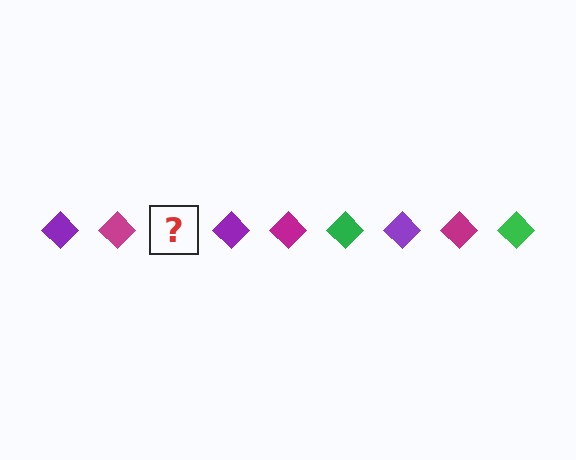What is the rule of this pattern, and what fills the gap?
The rule is that the pattern cycles through purple, magenta, green diamonds. The gap should be filled with a green diamond.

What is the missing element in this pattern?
The missing element is a green diamond.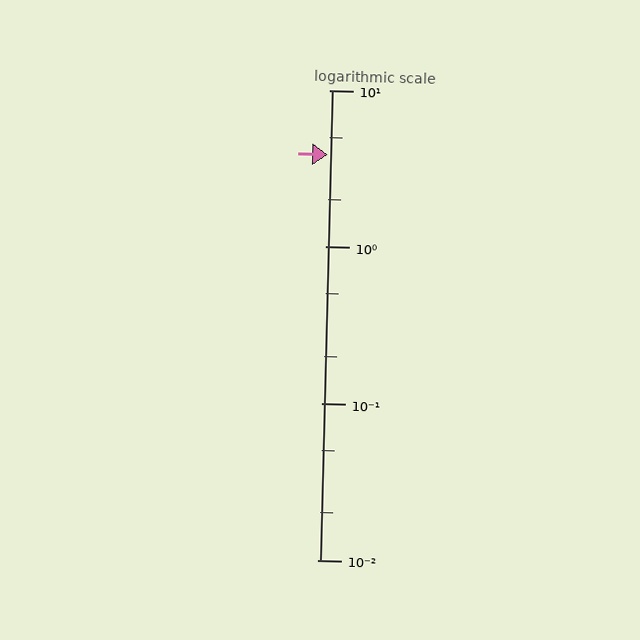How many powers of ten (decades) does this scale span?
The scale spans 3 decades, from 0.01 to 10.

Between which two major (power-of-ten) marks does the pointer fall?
The pointer is between 1 and 10.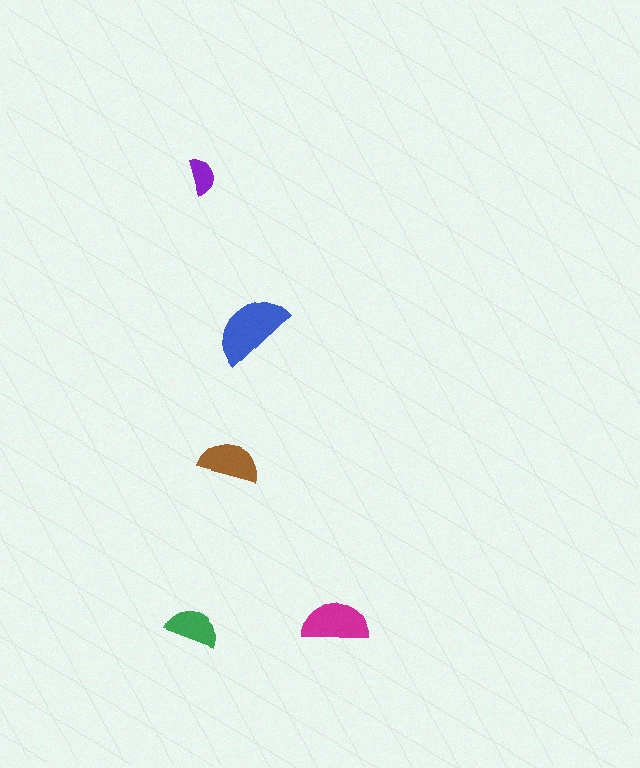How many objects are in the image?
There are 5 objects in the image.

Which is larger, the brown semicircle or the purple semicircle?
The brown one.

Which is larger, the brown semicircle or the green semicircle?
The brown one.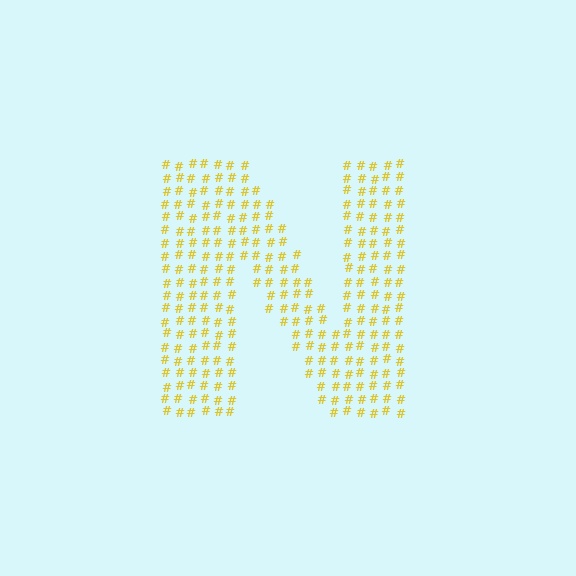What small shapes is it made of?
It is made of small hash symbols.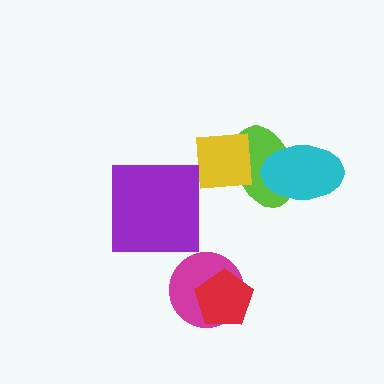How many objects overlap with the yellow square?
1 object overlaps with the yellow square.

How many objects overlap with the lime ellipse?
2 objects overlap with the lime ellipse.